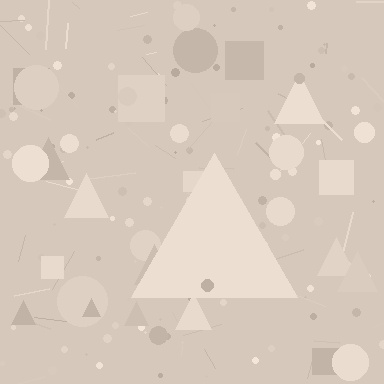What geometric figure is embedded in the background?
A triangle is embedded in the background.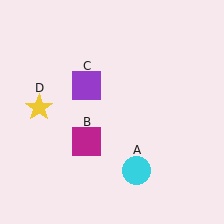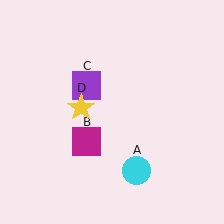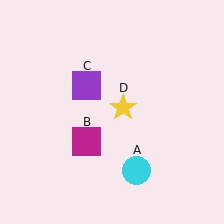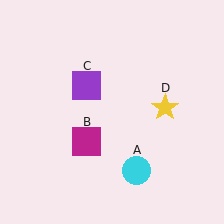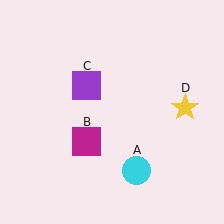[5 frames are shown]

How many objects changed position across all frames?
1 object changed position: yellow star (object D).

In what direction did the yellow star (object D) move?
The yellow star (object D) moved right.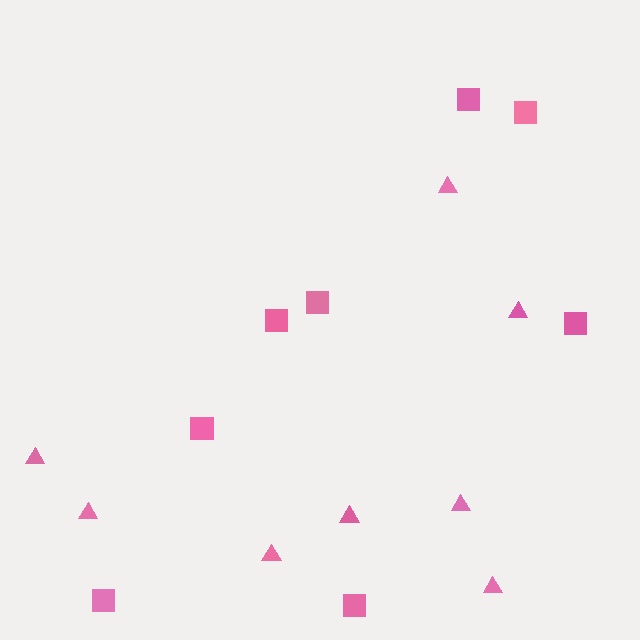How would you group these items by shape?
There are 2 groups: one group of squares (8) and one group of triangles (8).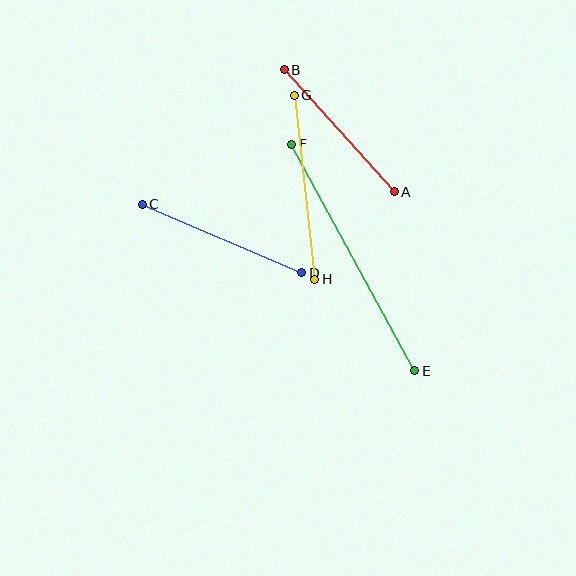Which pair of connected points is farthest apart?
Points E and F are farthest apart.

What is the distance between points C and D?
The distance is approximately 174 pixels.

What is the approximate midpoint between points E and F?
The midpoint is at approximately (353, 257) pixels.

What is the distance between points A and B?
The distance is approximately 164 pixels.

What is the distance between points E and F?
The distance is approximately 258 pixels.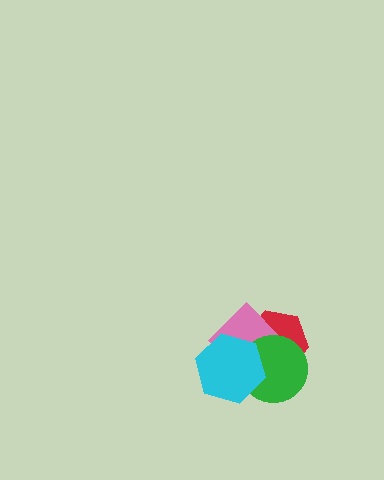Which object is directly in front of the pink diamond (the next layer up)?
The green circle is directly in front of the pink diamond.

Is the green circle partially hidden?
Yes, it is partially covered by another shape.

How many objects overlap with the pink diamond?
3 objects overlap with the pink diamond.